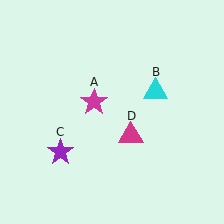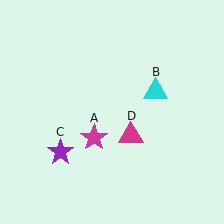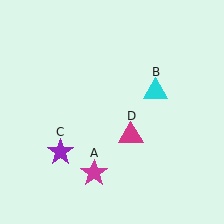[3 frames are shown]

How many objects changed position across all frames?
1 object changed position: magenta star (object A).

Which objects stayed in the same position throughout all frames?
Cyan triangle (object B) and purple star (object C) and magenta triangle (object D) remained stationary.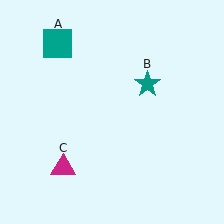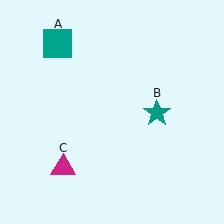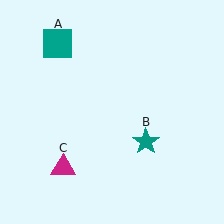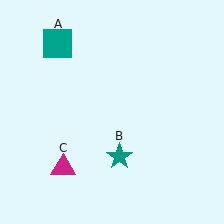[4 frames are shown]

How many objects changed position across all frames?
1 object changed position: teal star (object B).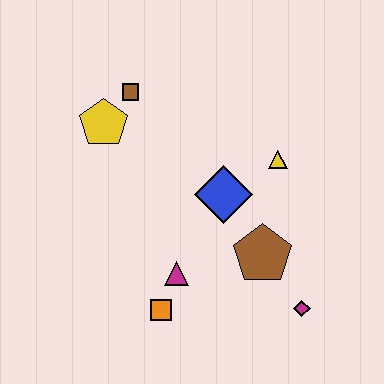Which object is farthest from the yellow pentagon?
The magenta diamond is farthest from the yellow pentagon.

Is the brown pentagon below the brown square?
Yes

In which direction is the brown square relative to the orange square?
The brown square is above the orange square.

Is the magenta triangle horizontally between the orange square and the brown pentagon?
Yes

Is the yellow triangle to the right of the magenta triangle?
Yes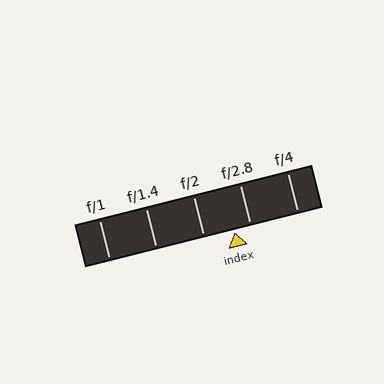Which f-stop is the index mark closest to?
The index mark is closest to f/2.8.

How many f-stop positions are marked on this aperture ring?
There are 5 f-stop positions marked.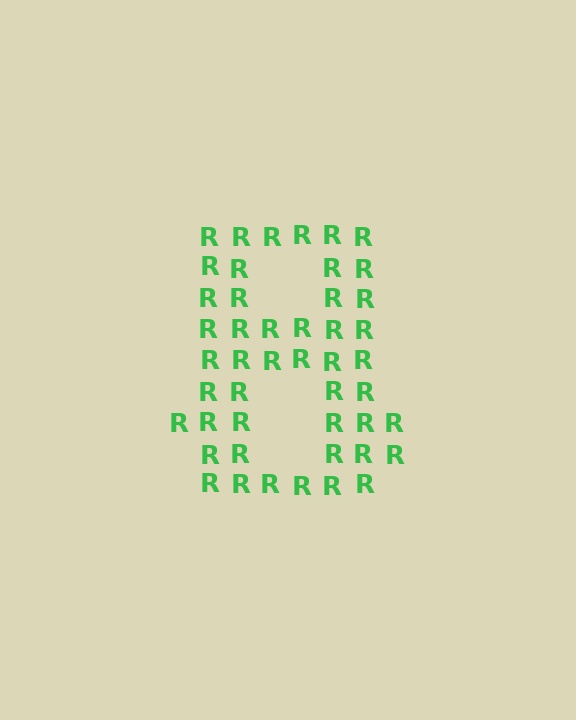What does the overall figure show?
The overall figure shows the digit 8.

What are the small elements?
The small elements are letter R's.